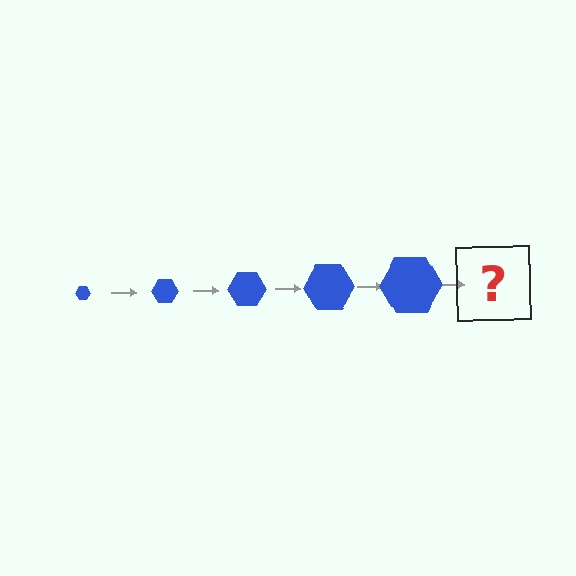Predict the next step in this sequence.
The next step is a blue hexagon, larger than the previous one.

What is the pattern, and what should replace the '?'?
The pattern is that the hexagon gets progressively larger each step. The '?' should be a blue hexagon, larger than the previous one.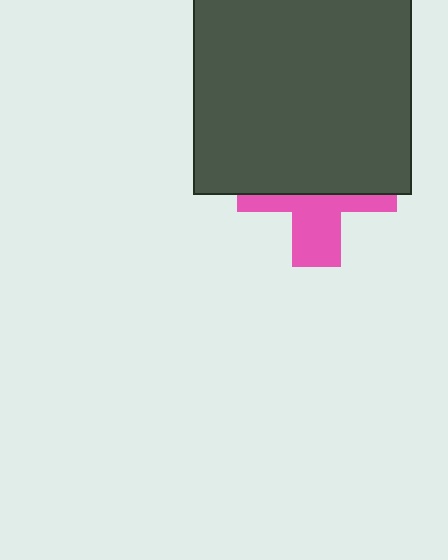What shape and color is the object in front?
The object in front is a dark gray rectangle.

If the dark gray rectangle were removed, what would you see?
You would see the complete pink cross.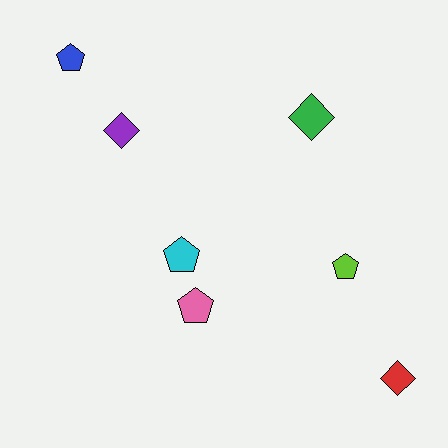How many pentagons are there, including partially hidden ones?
There are 4 pentagons.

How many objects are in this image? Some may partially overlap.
There are 7 objects.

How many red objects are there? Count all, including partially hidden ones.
There is 1 red object.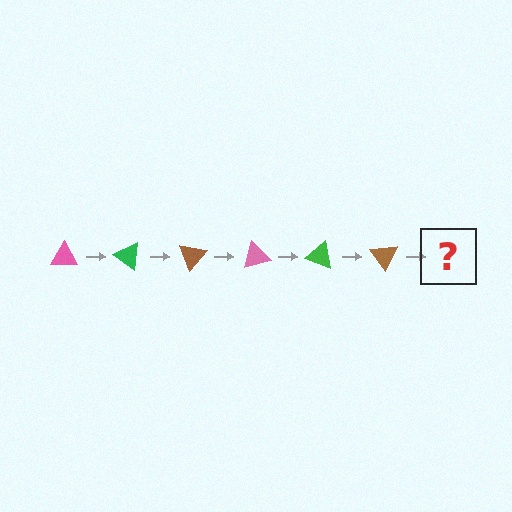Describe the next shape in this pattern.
It should be a pink triangle, rotated 210 degrees from the start.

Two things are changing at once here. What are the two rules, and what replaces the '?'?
The two rules are that it rotates 35 degrees each step and the color cycles through pink, green, and brown. The '?' should be a pink triangle, rotated 210 degrees from the start.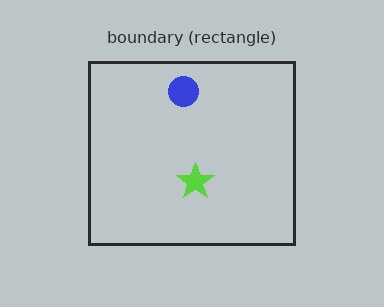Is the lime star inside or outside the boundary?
Inside.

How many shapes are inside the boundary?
2 inside, 0 outside.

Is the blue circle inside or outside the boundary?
Inside.